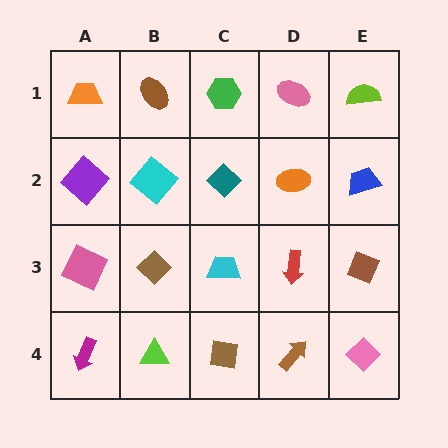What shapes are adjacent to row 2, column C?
A green hexagon (row 1, column C), a cyan trapezoid (row 3, column C), a cyan diamond (row 2, column B), an orange ellipse (row 2, column D).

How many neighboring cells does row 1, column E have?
2.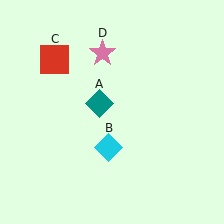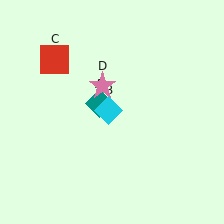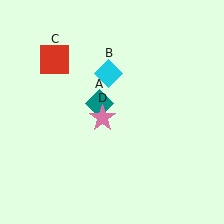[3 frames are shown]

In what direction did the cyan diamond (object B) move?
The cyan diamond (object B) moved up.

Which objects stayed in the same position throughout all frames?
Teal diamond (object A) and red square (object C) remained stationary.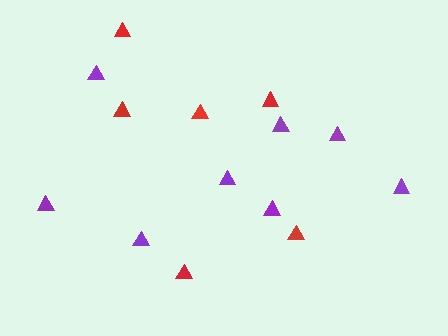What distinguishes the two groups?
There are 2 groups: one group of red triangles (6) and one group of purple triangles (8).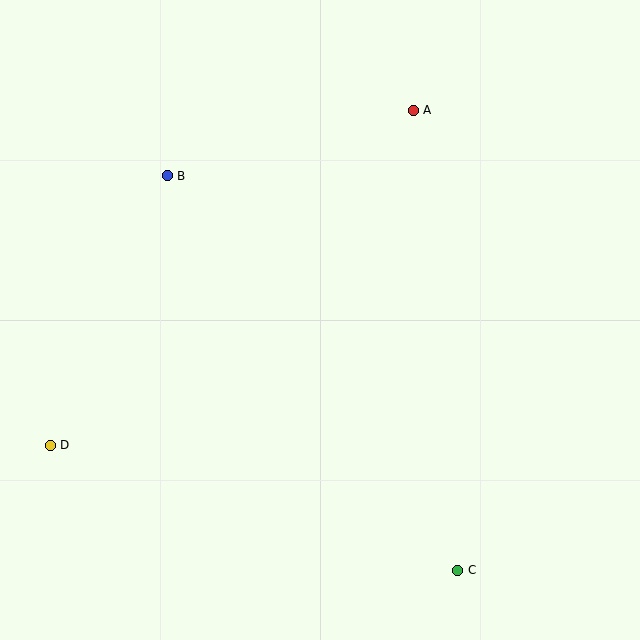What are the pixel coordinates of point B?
Point B is at (167, 176).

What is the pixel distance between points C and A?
The distance between C and A is 462 pixels.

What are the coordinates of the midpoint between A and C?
The midpoint between A and C is at (436, 340).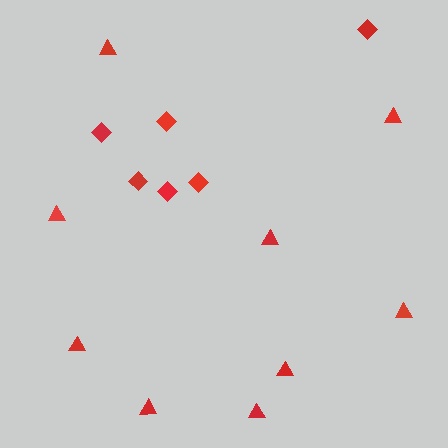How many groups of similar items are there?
There are 2 groups: one group of triangles (9) and one group of diamonds (6).